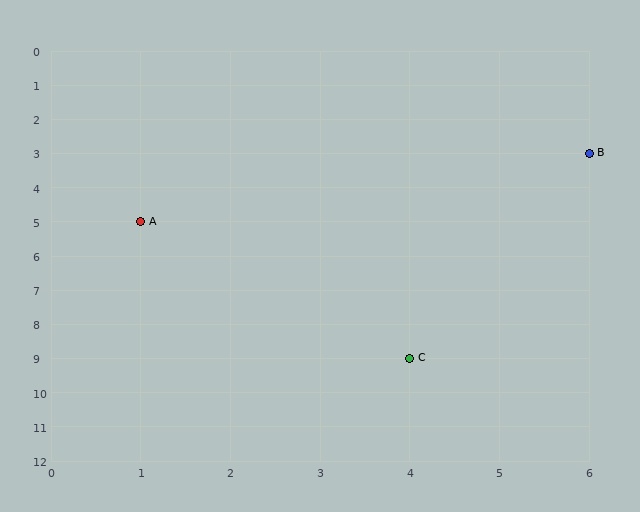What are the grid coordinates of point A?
Point A is at grid coordinates (1, 5).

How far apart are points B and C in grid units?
Points B and C are 2 columns and 6 rows apart (about 6.3 grid units diagonally).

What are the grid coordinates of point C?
Point C is at grid coordinates (4, 9).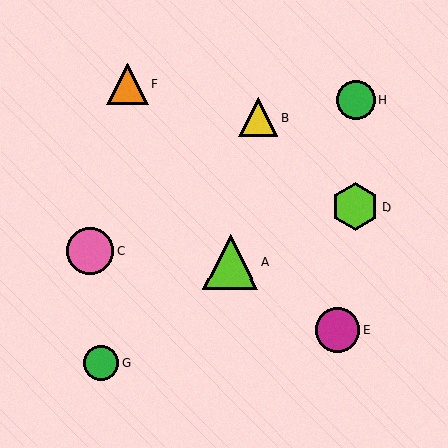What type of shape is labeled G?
Shape G is a green circle.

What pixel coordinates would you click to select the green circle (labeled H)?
Click at (356, 100) to select the green circle H.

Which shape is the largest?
The lime triangle (labeled A) is the largest.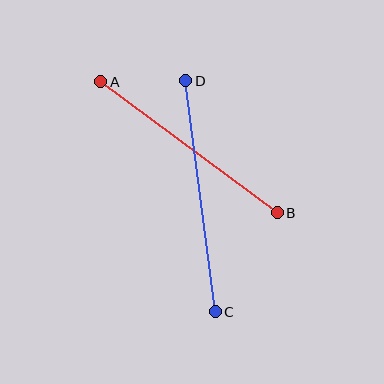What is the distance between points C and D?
The distance is approximately 233 pixels.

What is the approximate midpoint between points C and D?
The midpoint is at approximately (201, 196) pixels.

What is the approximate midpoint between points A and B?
The midpoint is at approximately (189, 147) pixels.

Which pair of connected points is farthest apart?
Points C and D are farthest apart.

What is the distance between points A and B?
The distance is approximately 220 pixels.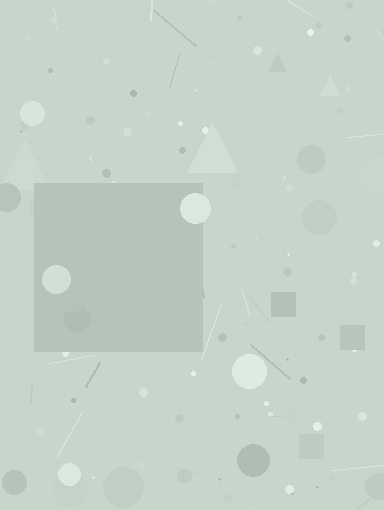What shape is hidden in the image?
A square is hidden in the image.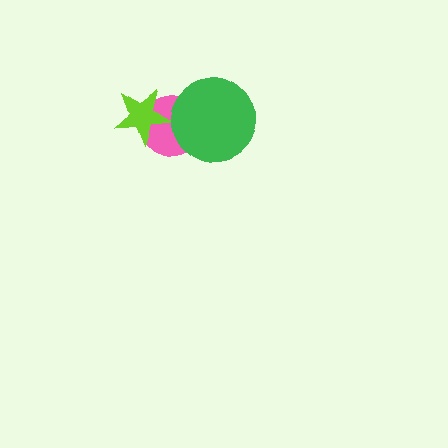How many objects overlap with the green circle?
1 object overlaps with the green circle.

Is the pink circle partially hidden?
Yes, it is partially covered by another shape.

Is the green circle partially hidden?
No, no other shape covers it.